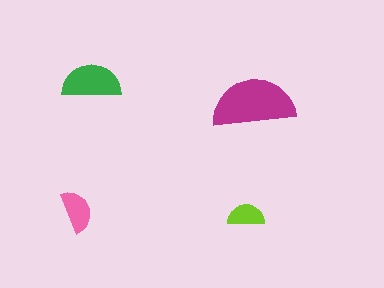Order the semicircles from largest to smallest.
the magenta one, the green one, the pink one, the lime one.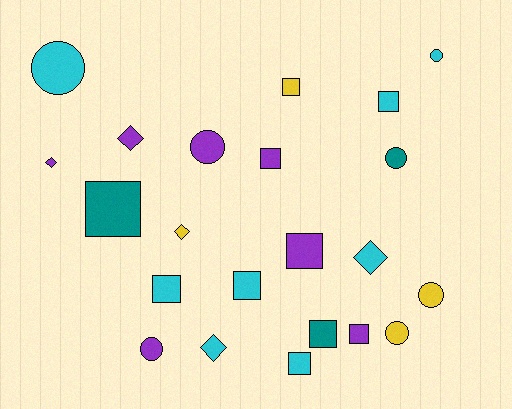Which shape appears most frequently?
Square, with 10 objects.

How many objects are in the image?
There are 22 objects.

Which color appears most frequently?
Cyan, with 8 objects.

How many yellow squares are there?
There is 1 yellow square.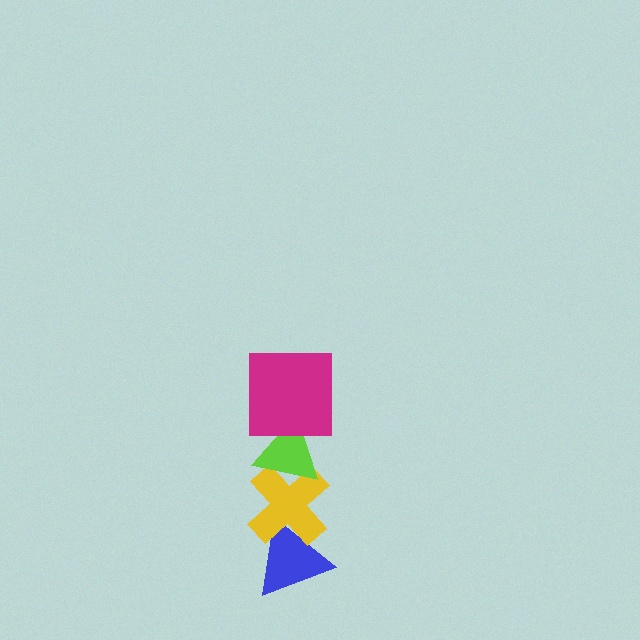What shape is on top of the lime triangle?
The magenta square is on top of the lime triangle.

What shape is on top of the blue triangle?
The yellow cross is on top of the blue triangle.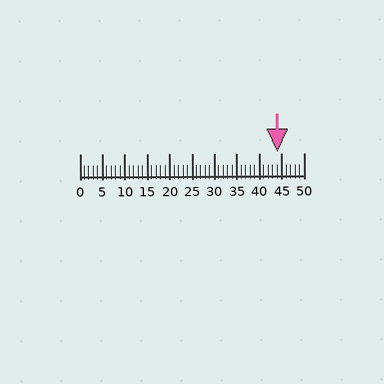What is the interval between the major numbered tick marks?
The major tick marks are spaced 5 units apart.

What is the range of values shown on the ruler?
The ruler shows values from 0 to 50.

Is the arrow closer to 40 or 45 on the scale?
The arrow is closer to 45.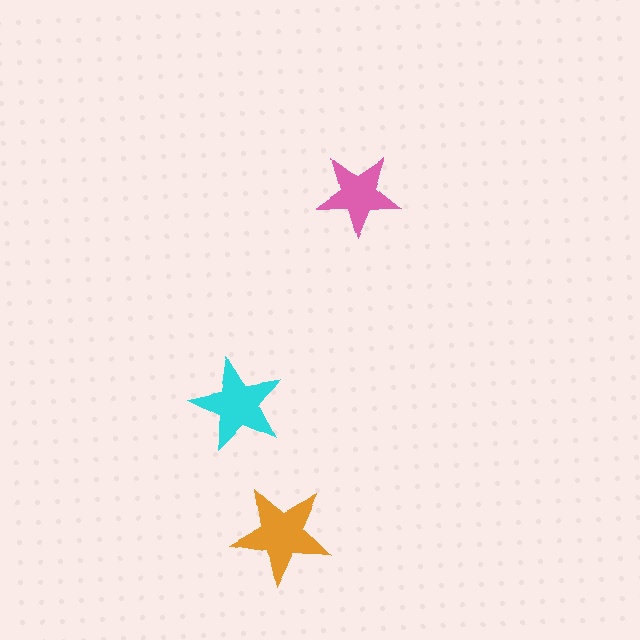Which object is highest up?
The pink star is topmost.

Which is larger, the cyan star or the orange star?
The orange one.